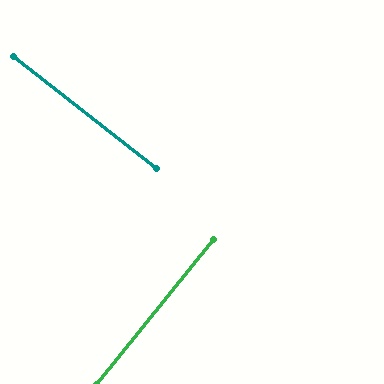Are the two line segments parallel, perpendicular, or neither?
Perpendicular — they meet at approximately 89°.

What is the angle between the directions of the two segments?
Approximately 89 degrees.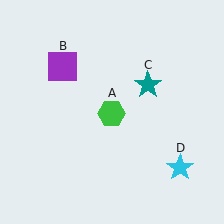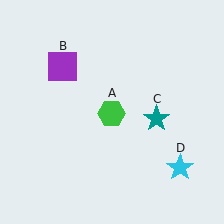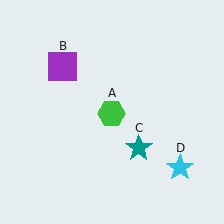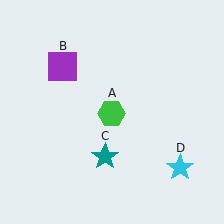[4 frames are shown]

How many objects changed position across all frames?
1 object changed position: teal star (object C).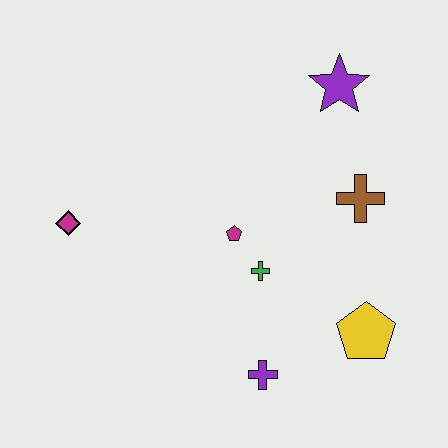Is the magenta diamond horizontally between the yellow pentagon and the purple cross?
No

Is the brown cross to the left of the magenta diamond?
No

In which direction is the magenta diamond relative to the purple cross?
The magenta diamond is to the left of the purple cross.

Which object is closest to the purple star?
The brown cross is closest to the purple star.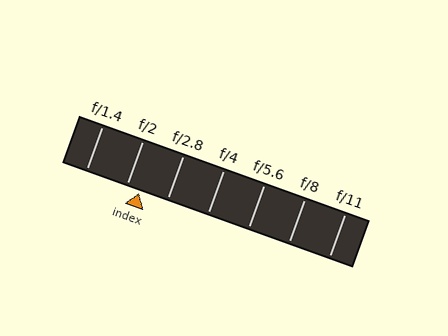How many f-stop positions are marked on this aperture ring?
There are 7 f-stop positions marked.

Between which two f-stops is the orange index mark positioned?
The index mark is between f/2 and f/2.8.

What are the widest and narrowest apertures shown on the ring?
The widest aperture shown is f/1.4 and the narrowest is f/11.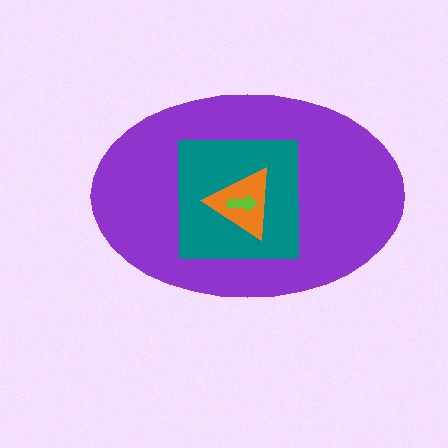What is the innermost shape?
The lime arrow.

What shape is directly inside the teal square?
The orange triangle.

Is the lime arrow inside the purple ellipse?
Yes.